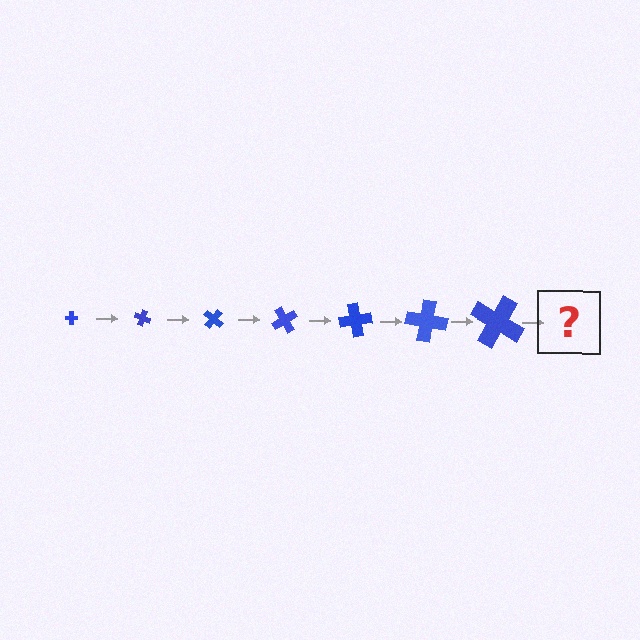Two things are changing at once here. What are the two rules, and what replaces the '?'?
The two rules are that the cross grows larger each step and it rotates 20 degrees each step. The '?' should be a cross, larger than the previous one and rotated 140 degrees from the start.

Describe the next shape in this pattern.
It should be a cross, larger than the previous one and rotated 140 degrees from the start.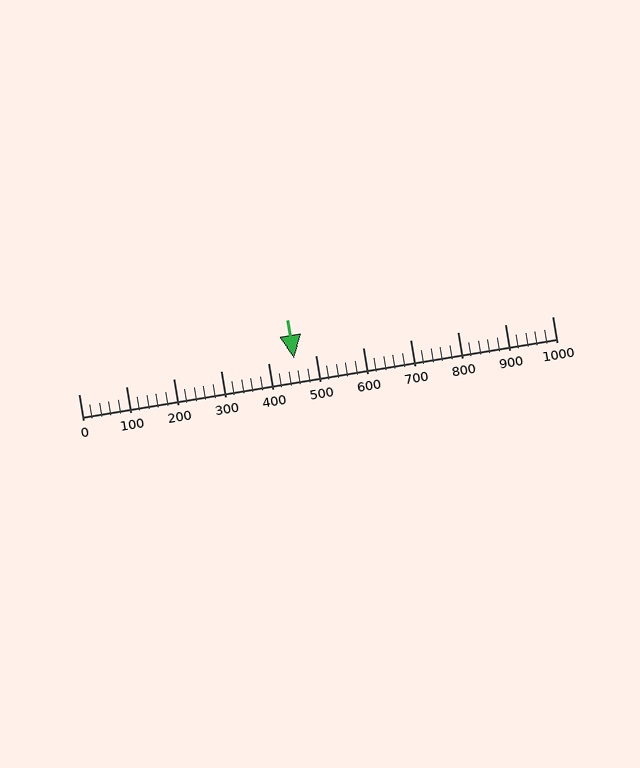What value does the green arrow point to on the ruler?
The green arrow points to approximately 454.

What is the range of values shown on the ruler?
The ruler shows values from 0 to 1000.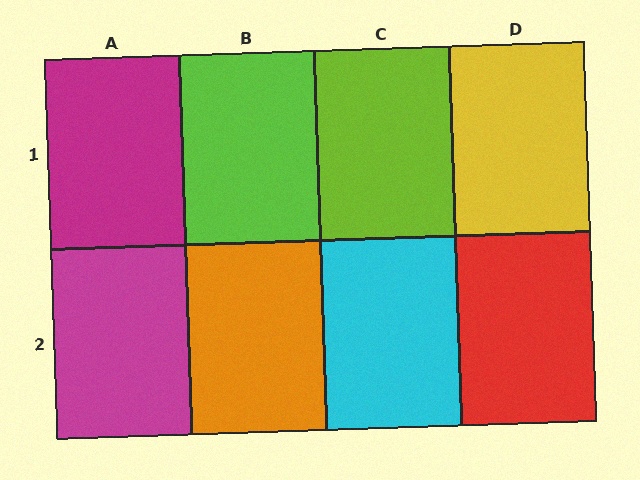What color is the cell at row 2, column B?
Orange.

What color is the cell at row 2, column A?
Magenta.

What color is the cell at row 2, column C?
Cyan.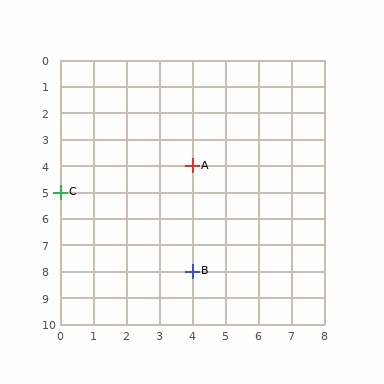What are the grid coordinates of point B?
Point B is at grid coordinates (4, 8).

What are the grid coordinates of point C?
Point C is at grid coordinates (0, 5).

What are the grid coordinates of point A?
Point A is at grid coordinates (4, 4).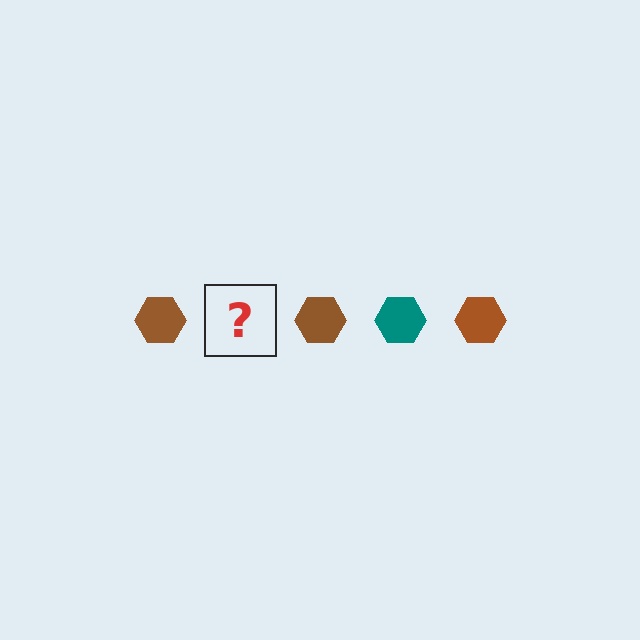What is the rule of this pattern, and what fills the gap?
The rule is that the pattern cycles through brown, teal hexagons. The gap should be filled with a teal hexagon.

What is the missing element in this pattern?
The missing element is a teal hexagon.